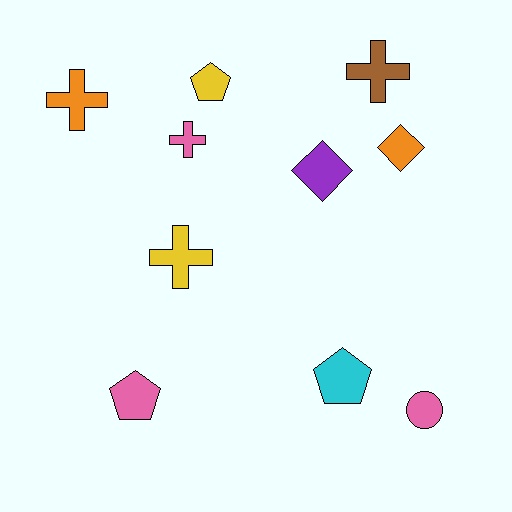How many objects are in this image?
There are 10 objects.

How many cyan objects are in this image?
There is 1 cyan object.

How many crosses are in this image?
There are 4 crosses.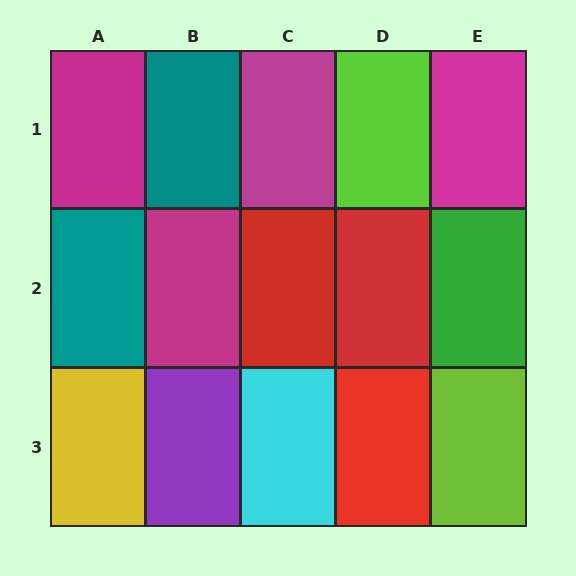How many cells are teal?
2 cells are teal.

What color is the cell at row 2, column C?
Red.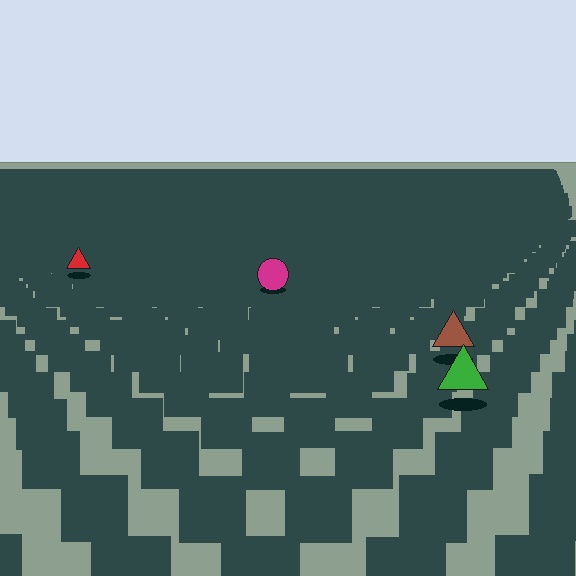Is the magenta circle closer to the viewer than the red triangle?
Yes. The magenta circle is closer — you can tell from the texture gradient: the ground texture is coarser near it.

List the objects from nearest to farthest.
From nearest to farthest: the green triangle, the brown triangle, the magenta circle, the red triangle.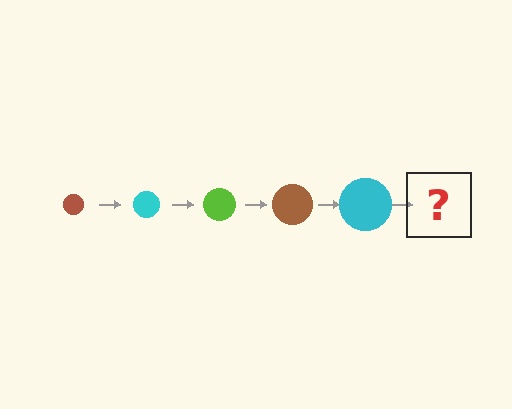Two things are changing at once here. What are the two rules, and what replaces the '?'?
The two rules are that the circle grows larger each step and the color cycles through brown, cyan, and lime. The '?' should be a lime circle, larger than the previous one.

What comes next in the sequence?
The next element should be a lime circle, larger than the previous one.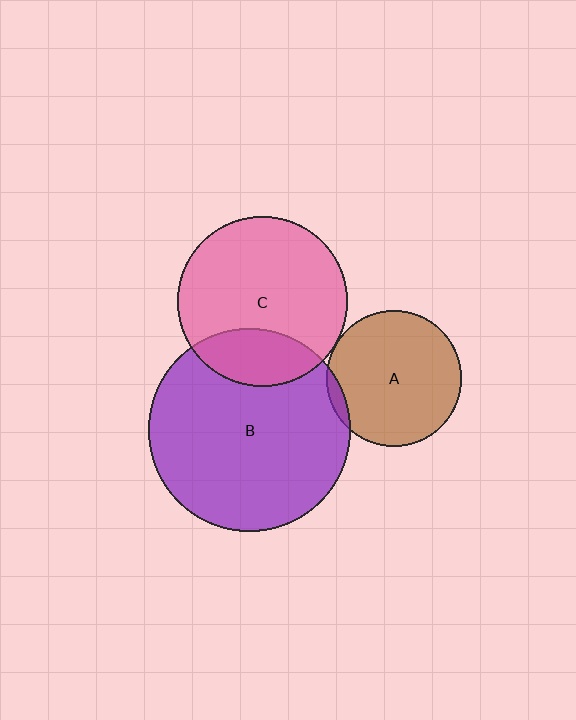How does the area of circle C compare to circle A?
Approximately 1.6 times.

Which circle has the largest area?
Circle B (purple).